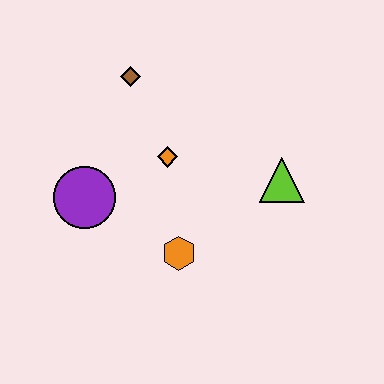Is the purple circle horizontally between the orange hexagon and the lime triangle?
No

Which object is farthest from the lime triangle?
The purple circle is farthest from the lime triangle.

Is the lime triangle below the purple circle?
No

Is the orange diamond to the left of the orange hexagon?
Yes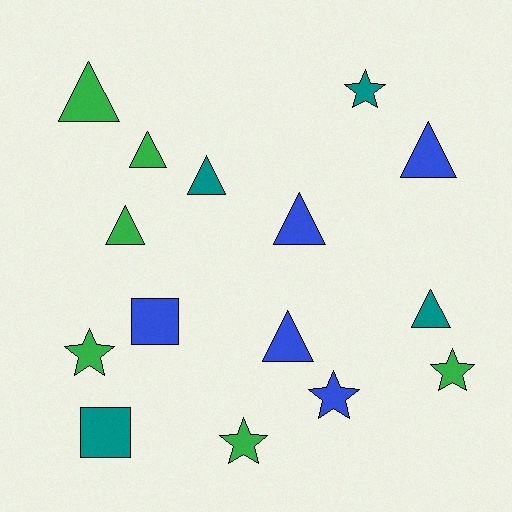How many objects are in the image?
There are 15 objects.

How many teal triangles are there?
There are 2 teal triangles.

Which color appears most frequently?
Green, with 6 objects.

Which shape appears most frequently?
Triangle, with 8 objects.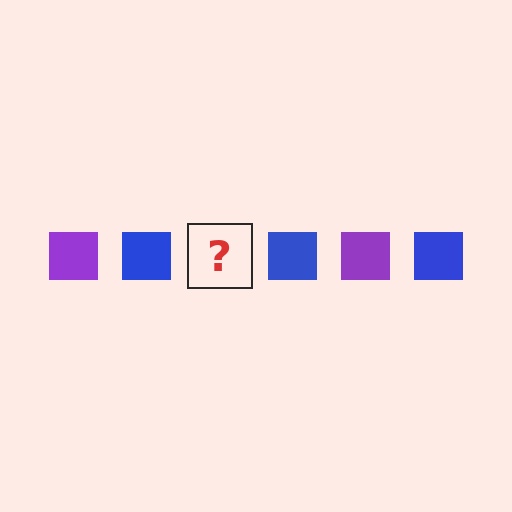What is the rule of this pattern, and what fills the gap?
The rule is that the pattern cycles through purple, blue squares. The gap should be filled with a purple square.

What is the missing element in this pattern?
The missing element is a purple square.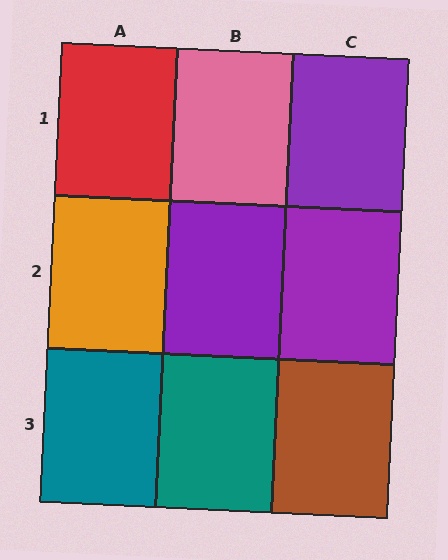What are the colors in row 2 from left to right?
Orange, purple, purple.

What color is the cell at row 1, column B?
Pink.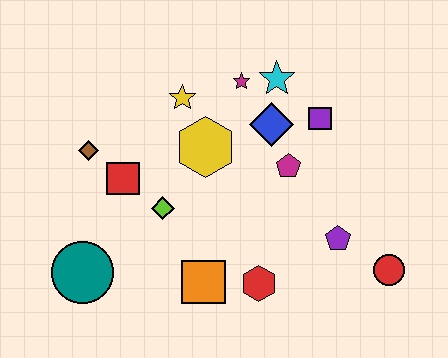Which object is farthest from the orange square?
The cyan star is farthest from the orange square.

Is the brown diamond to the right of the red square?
No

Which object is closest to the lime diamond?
The red square is closest to the lime diamond.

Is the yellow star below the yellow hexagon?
No